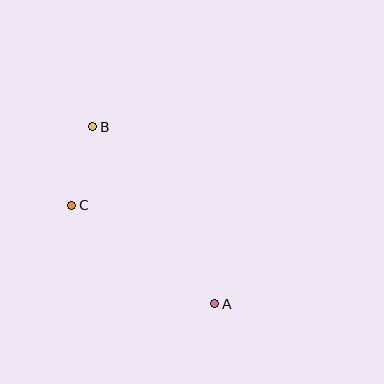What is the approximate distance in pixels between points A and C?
The distance between A and C is approximately 174 pixels.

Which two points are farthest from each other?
Points A and B are farthest from each other.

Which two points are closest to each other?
Points B and C are closest to each other.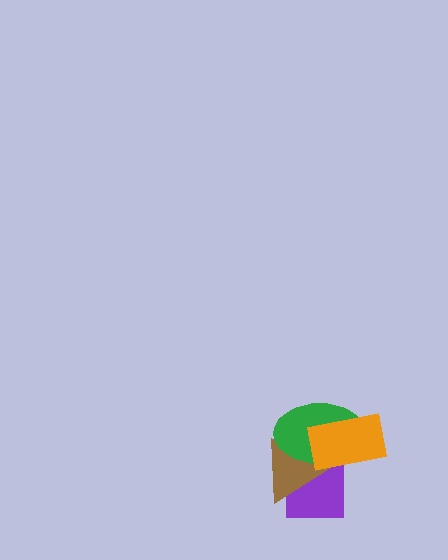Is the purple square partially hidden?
Yes, it is partially covered by another shape.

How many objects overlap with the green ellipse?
3 objects overlap with the green ellipse.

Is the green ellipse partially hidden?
Yes, it is partially covered by another shape.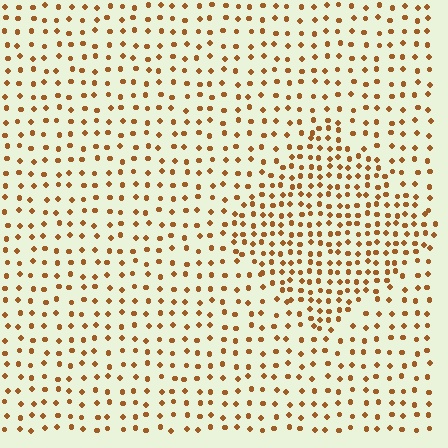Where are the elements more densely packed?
The elements are more densely packed inside the diamond boundary.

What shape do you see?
I see a diamond.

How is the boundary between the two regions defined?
The boundary is defined by a change in element density (approximately 1.8x ratio). All elements are the same color, size, and shape.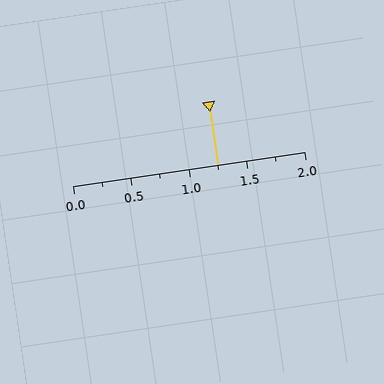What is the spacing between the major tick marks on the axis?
The major ticks are spaced 0.5 apart.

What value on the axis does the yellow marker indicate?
The marker indicates approximately 1.25.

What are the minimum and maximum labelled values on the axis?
The axis runs from 0.0 to 2.0.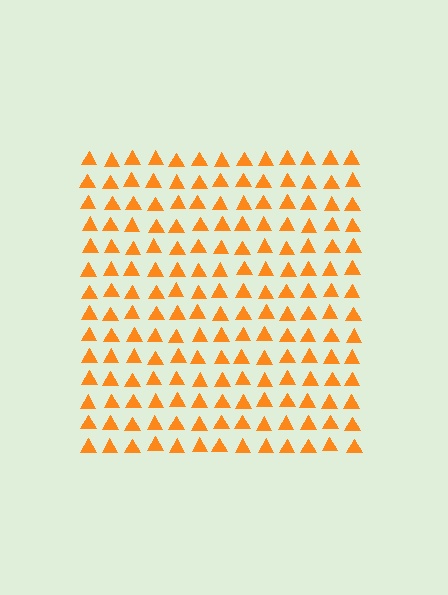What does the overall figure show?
The overall figure shows a square.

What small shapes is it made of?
It is made of small triangles.